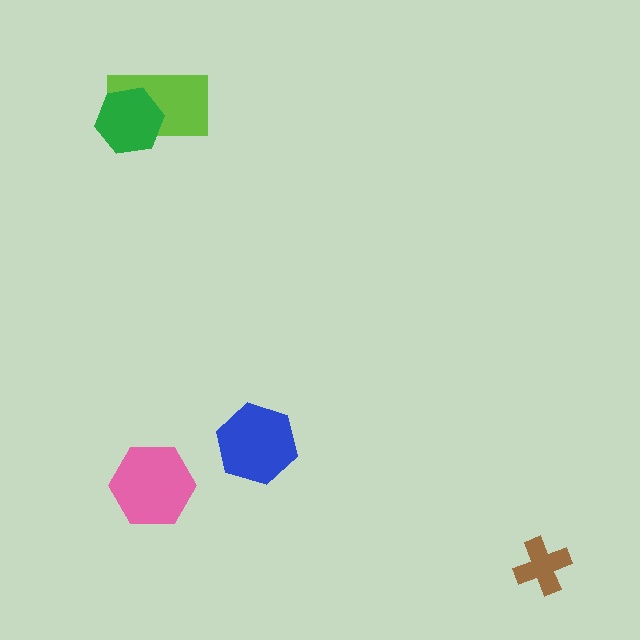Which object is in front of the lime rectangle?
The green hexagon is in front of the lime rectangle.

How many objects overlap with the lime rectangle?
1 object overlaps with the lime rectangle.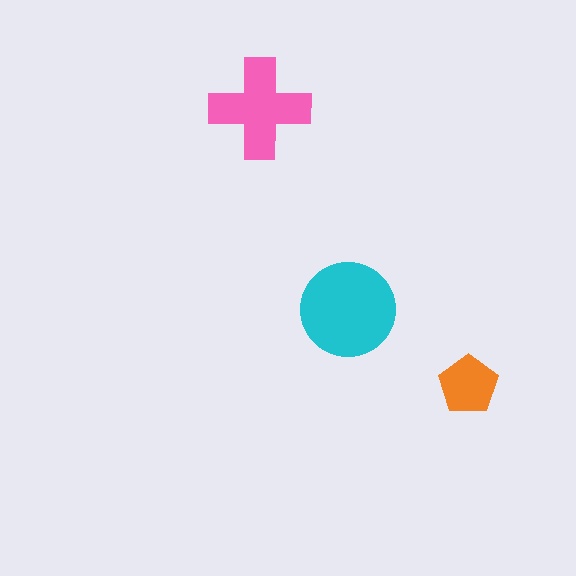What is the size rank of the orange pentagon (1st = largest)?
3rd.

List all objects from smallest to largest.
The orange pentagon, the pink cross, the cyan circle.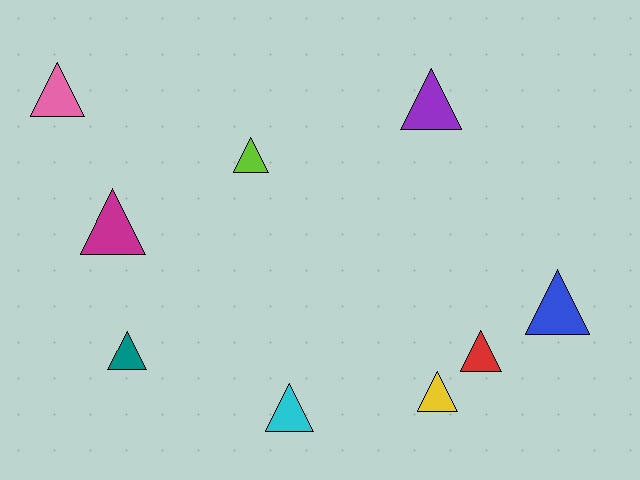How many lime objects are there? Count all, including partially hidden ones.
There is 1 lime object.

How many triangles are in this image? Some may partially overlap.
There are 9 triangles.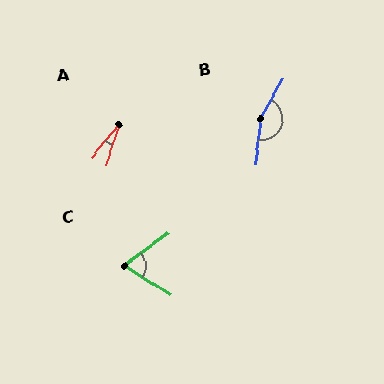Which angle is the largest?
B, at approximately 157 degrees.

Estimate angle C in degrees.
Approximately 69 degrees.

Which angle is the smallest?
A, at approximately 20 degrees.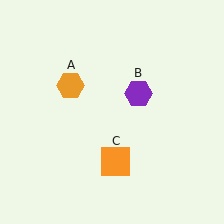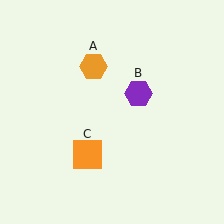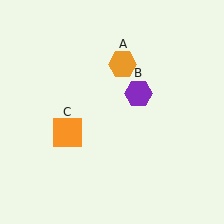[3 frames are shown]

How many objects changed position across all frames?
2 objects changed position: orange hexagon (object A), orange square (object C).